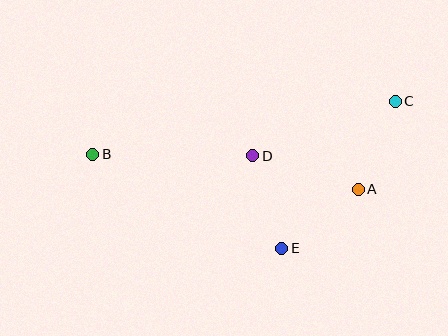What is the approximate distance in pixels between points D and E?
The distance between D and E is approximately 97 pixels.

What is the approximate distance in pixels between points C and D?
The distance between C and D is approximately 152 pixels.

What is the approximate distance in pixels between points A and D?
The distance between A and D is approximately 111 pixels.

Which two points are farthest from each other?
Points B and C are farthest from each other.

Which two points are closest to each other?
Points A and C are closest to each other.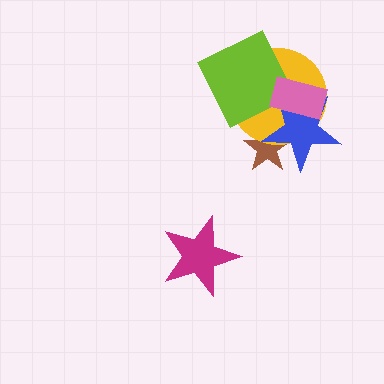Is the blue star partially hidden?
Yes, it is partially covered by another shape.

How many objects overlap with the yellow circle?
4 objects overlap with the yellow circle.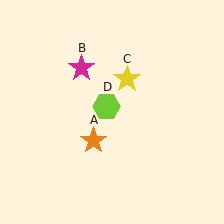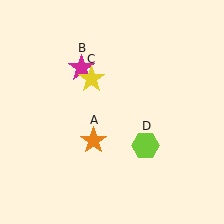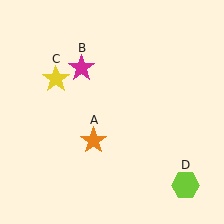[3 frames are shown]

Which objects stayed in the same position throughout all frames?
Orange star (object A) and magenta star (object B) remained stationary.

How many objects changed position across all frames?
2 objects changed position: yellow star (object C), lime hexagon (object D).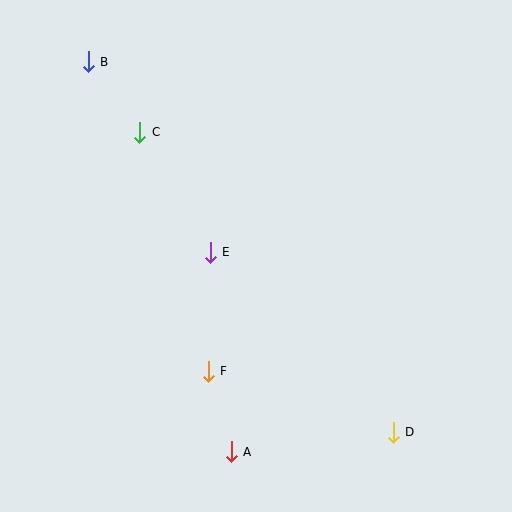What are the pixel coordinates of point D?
Point D is at (393, 432).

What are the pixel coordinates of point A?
Point A is at (231, 452).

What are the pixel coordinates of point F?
Point F is at (208, 371).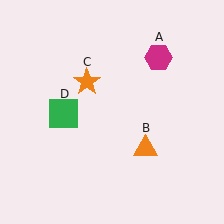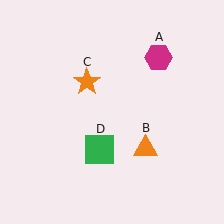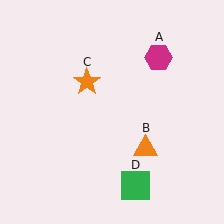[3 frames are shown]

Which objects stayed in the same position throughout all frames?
Magenta hexagon (object A) and orange triangle (object B) and orange star (object C) remained stationary.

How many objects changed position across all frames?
1 object changed position: green square (object D).